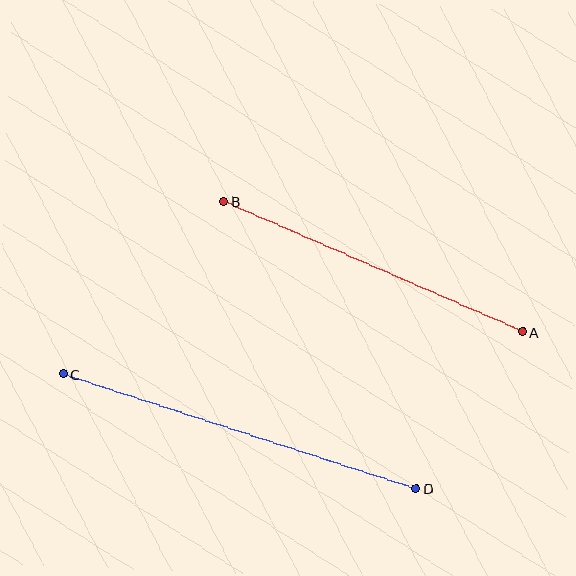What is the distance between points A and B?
The distance is approximately 326 pixels.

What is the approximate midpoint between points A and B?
The midpoint is at approximately (373, 267) pixels.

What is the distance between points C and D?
The distance is approximately 371 pixels.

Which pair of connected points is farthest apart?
Points C and D are farthest apart.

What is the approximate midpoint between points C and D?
The midpoint is at approximately (240, 431) pixels.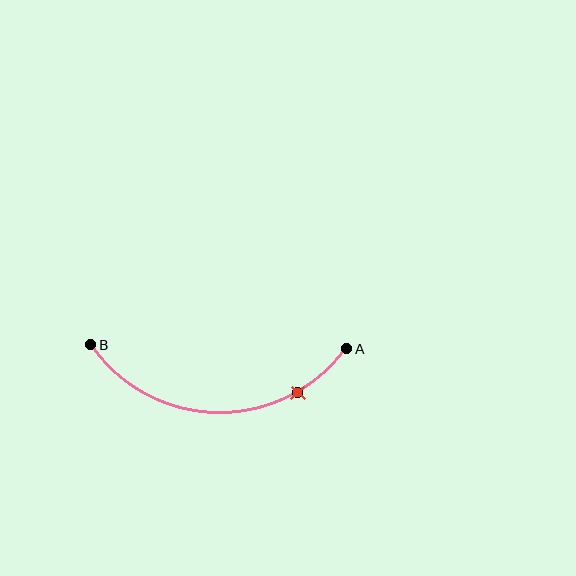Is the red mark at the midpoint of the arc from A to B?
No. The red mark lies on the arc but is closer to endpoint A. The arc midpoint would be at the point on the curve equidistant along the arc from both A and B.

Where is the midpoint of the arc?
The arc midpoint is the point on the curve farthest from the straight line joining A and B. It sits below that line.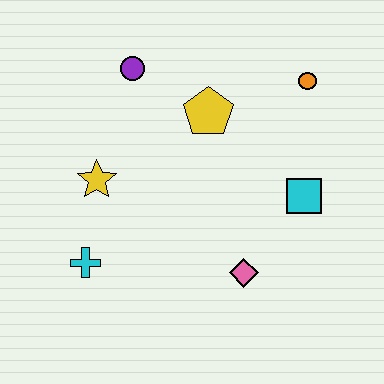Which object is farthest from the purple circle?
The pink diamond is farthest from the purple circle.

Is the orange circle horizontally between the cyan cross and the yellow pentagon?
No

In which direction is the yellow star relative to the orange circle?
The yellow star is to the left of the orange circle.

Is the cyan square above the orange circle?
No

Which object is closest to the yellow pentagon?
The purple circle is closest to the yellow pentagon.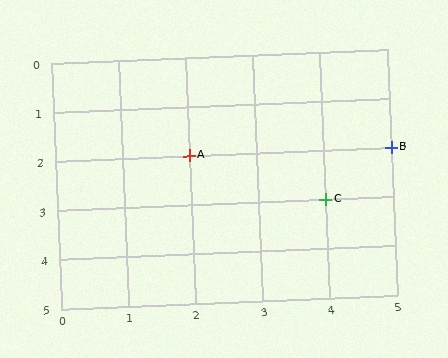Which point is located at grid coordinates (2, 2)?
Point A is at (2, 2).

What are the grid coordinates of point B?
Point B is at grid coordinates (5, 2).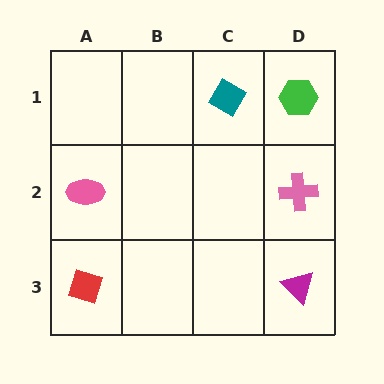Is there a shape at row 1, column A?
No, that cell is empty.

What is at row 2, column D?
A pink cross.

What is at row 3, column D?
A magenta triangle.